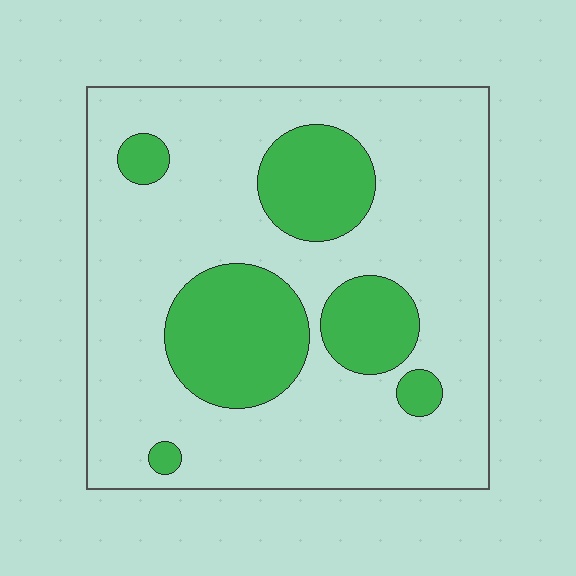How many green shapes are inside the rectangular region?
6.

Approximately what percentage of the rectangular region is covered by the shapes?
Approximately 25%.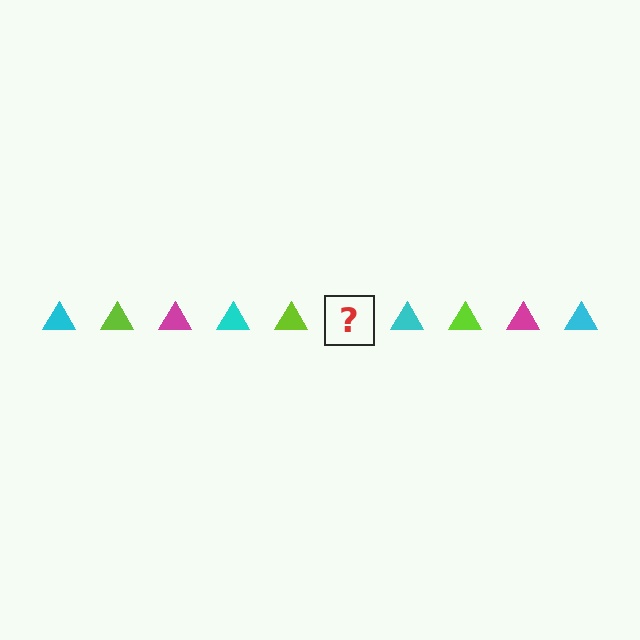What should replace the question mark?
The question mark should be replaced with a magenta triangle.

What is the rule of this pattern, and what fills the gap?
The rule is that the pattern cycles through cyan, lime, magenta triangles. The gap should be filled with a magenta triangle.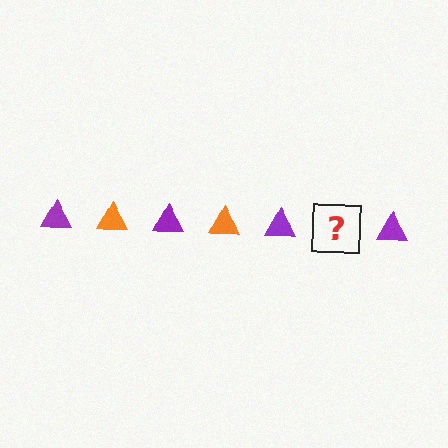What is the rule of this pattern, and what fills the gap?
The rule is that the pattern cycles through purple, orange triangles. The gap should be filled with an orange triangle.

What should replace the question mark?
The question mark should be replaced with an orange triangle.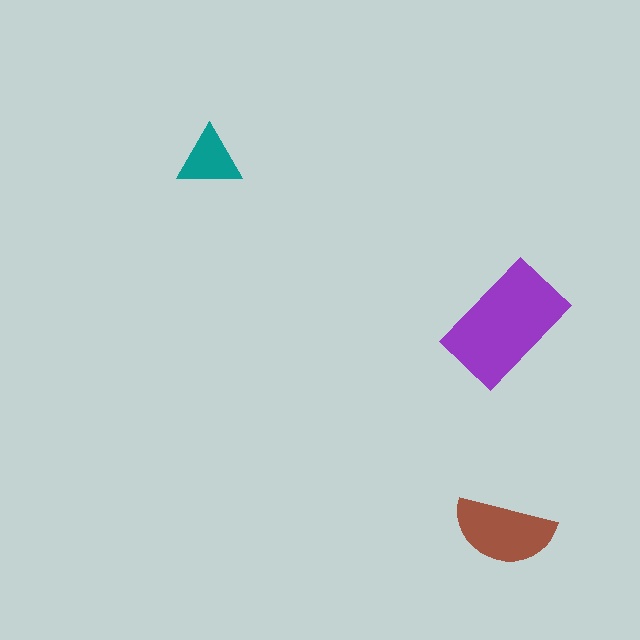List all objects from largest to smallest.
The purple rectangle, the brown semicircle, the teal triangle.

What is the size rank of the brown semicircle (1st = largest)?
2nd.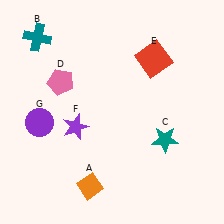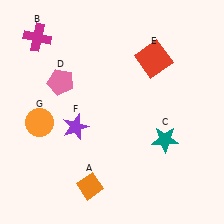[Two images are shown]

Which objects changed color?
B changed from teal to magenta. G changed from purple to orange.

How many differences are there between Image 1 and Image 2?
There are 2 differences between the two images.